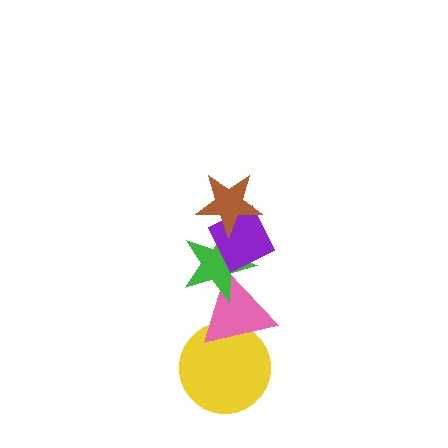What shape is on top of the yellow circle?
The pink triangle is on top of the yellow circle.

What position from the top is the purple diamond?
The purple diamond is 2nd from the top.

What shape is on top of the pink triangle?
The green star is on top of the pink triangle.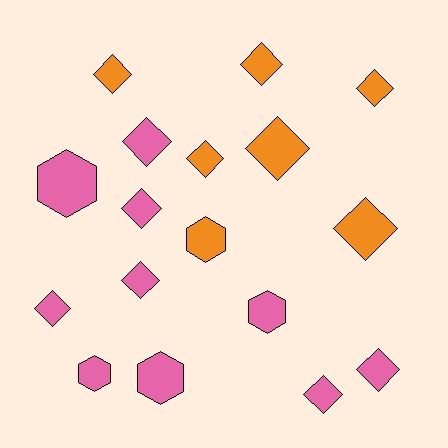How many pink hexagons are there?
There are 4 pink hexagons.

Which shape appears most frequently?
Diamond, with 12 objects.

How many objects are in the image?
There are 17 objects.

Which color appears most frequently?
Pink, with 10 objects.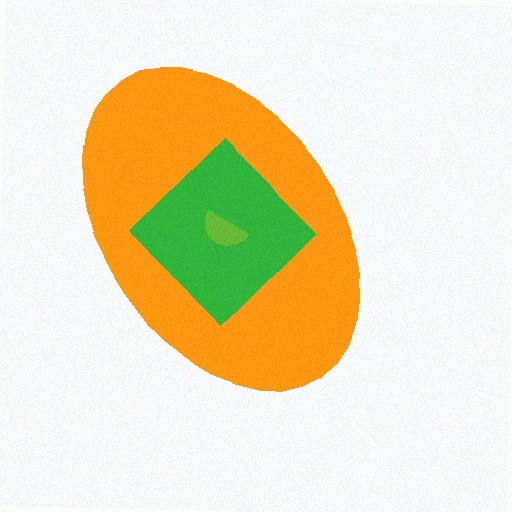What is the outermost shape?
The orange ellipse.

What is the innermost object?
The lime semicircle.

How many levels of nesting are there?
3.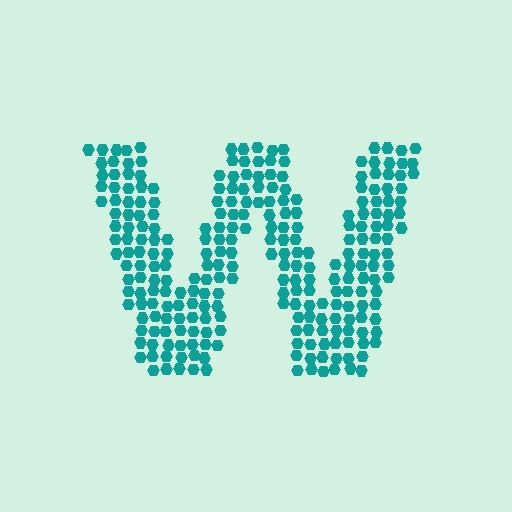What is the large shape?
The large shape is the letter W.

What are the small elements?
The small elements are hexagons.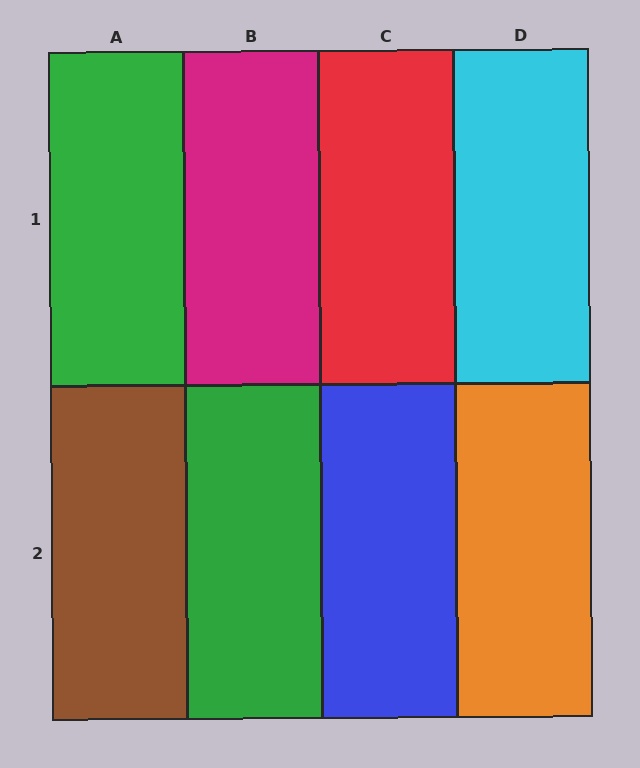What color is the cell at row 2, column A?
Brown.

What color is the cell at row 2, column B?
Green.